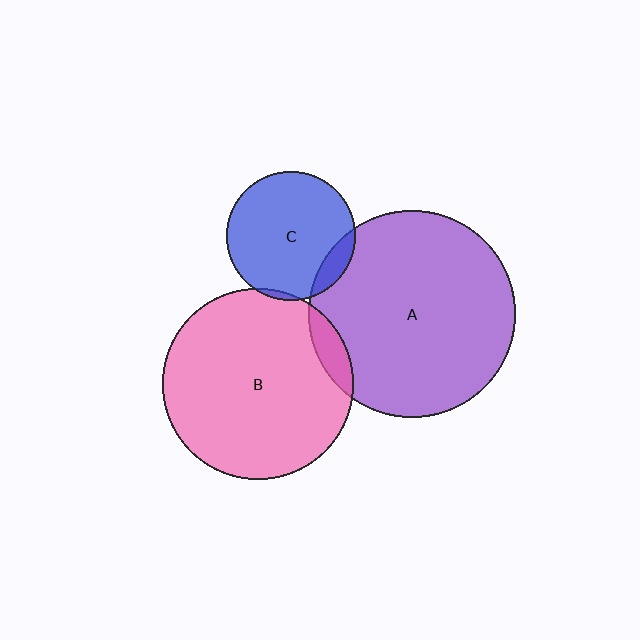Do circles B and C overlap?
Yes.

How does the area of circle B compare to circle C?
Approximately 2.2 times.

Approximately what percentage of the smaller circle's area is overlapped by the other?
Approximately 5%.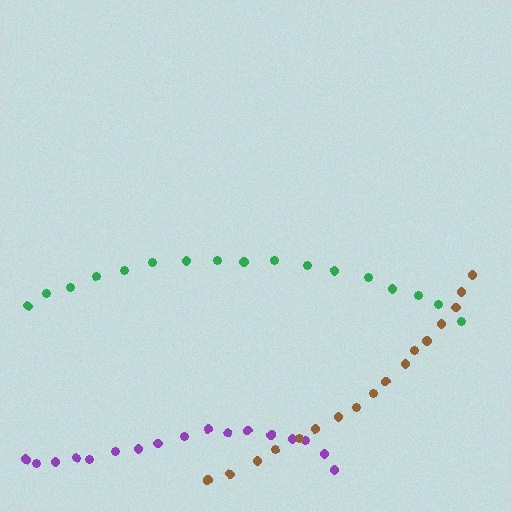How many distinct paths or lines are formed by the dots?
There are 3 distinct paths.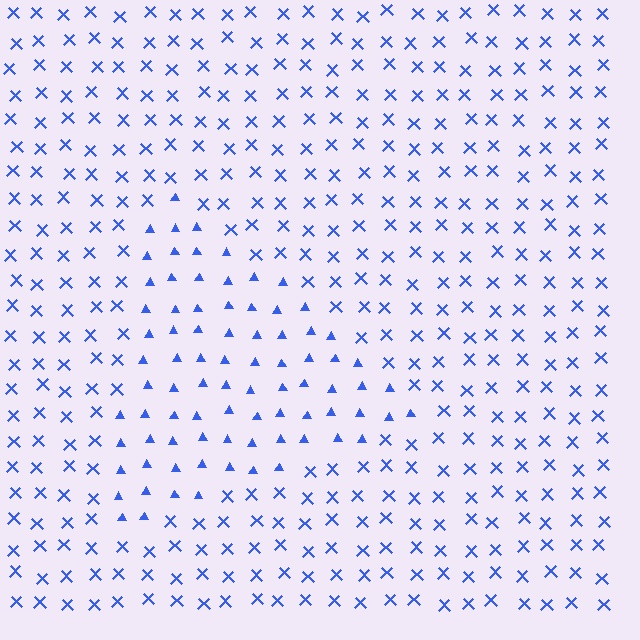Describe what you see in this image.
The image is filled with small blue elements arranged in a uniform grid. A triangle-shaped region contains triangles, while the surrounding area contains X marks. The boundary is defined purely by the change in element shape.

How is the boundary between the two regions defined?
The boundary is defined by a change in element shape: triangles inside vs. X marks outside. All elements share the same color and spacing.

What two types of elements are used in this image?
The image uses triangles inside the triangle region and X marks outside it.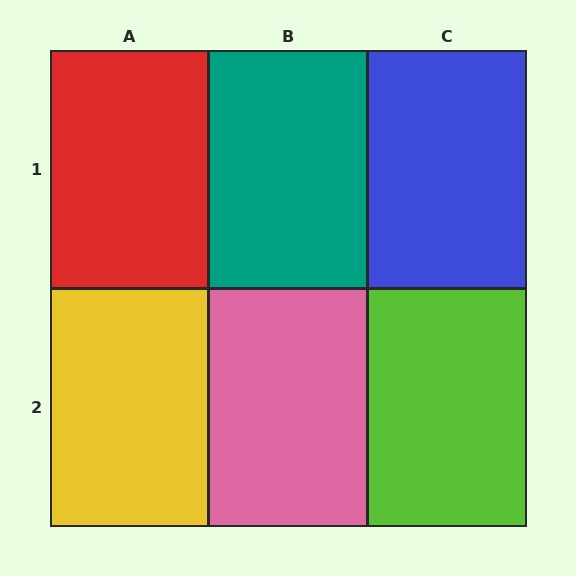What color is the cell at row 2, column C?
Lime.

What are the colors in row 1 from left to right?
Red, teal, blue.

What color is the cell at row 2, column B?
Pink.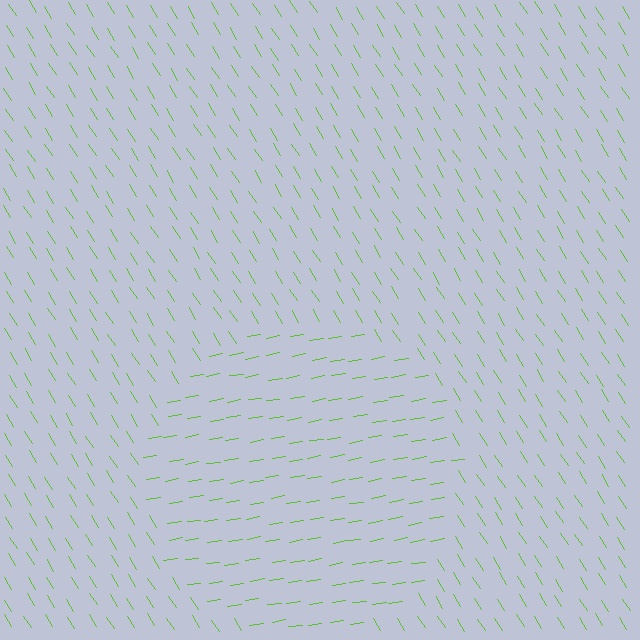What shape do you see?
I see a circle.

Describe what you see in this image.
The image is filled with small lime line segments. A circle region in the image has lines oriented differently from the surrounding lines, creating a visible texture boundary.